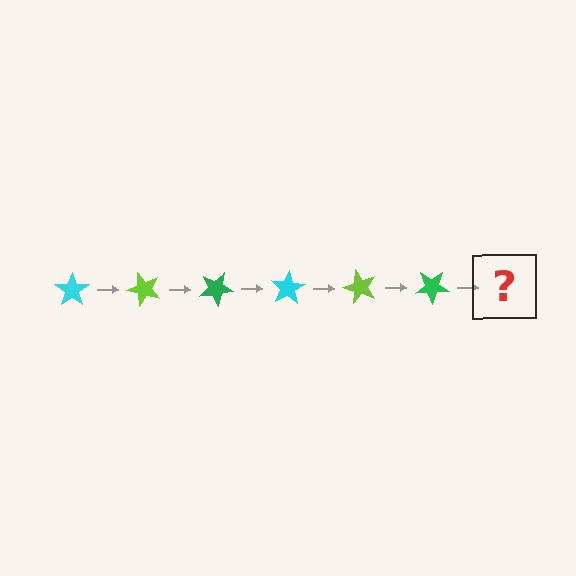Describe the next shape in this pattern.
It should be a cyan star, rotated 300 degrees from the start.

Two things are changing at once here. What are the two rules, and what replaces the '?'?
The two rules are that it rotates 50 degrees each step and the color cycles through cyan, lime, and green. The '?' should be a cyan star, rotated 300 degrees from the start.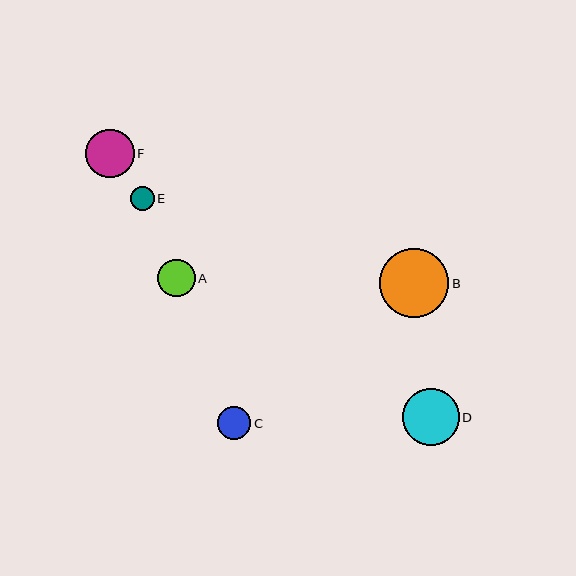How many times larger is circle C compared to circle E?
Circle C is approximately 1.4 times the size of circle E.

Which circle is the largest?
Circle B is the largest with a size of approximately 69 pixels.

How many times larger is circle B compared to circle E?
Circle B is approximately 2.9 times the size of circle E.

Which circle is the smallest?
Circle E is the smallest with a size of approximately 24 pixels.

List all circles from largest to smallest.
From largest to smallest: B, D, F, A, C, E.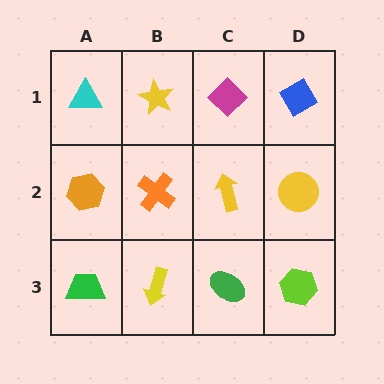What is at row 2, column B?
An orange cross.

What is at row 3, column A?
A green trapezoid.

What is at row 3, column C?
A green ellipse.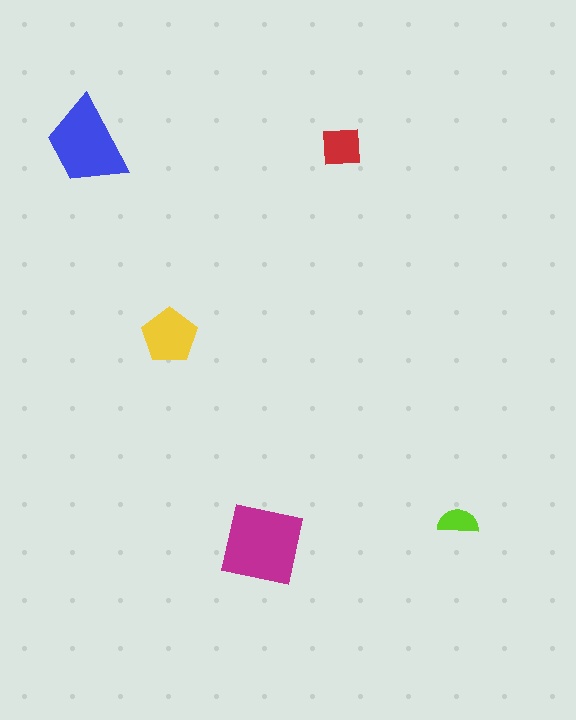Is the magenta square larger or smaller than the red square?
Larger.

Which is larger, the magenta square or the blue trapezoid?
The magenta square.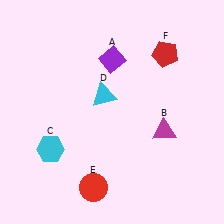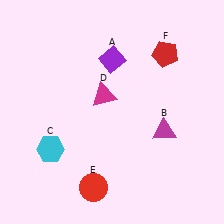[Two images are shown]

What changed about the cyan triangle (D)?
In Image 1, D is cyan. In Image 2, it changed to magenta.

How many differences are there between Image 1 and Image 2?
There is 1 difference between the two images.